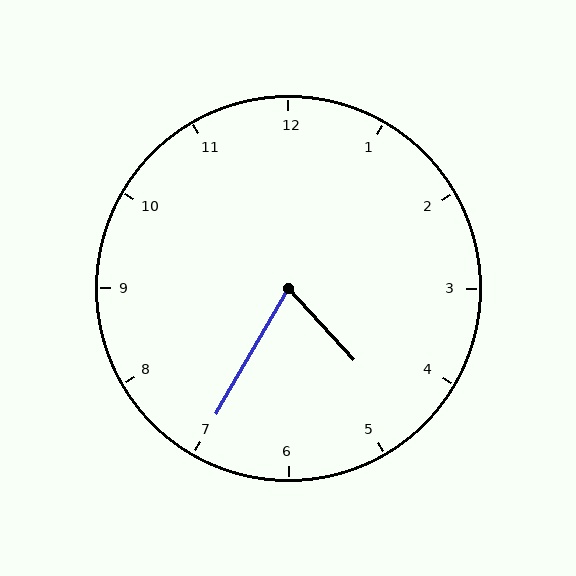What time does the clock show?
4:35.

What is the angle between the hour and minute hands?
Approximately 72 degrees.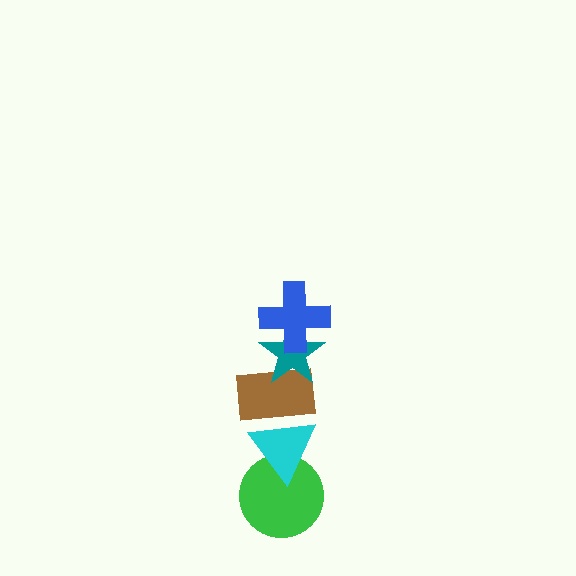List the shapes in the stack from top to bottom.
From top to bottom: the blue cross, the teal star, the brown rectangle, the cyan triangle, the green circle.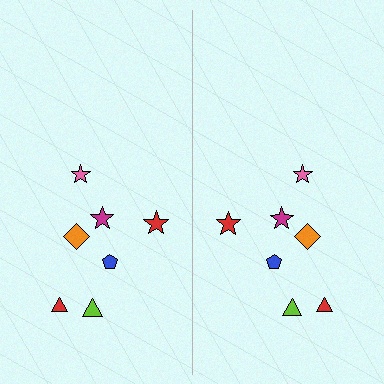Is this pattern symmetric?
Yes, this pattern has bilateral (reflection) symmetry.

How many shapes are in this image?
There are 14 shapes in this image.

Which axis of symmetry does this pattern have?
The pattern has a vertical axis of symmetry running through the center of the image.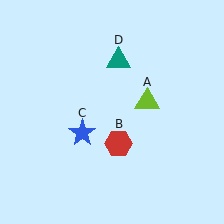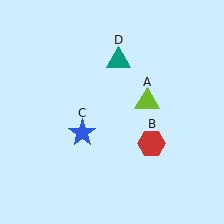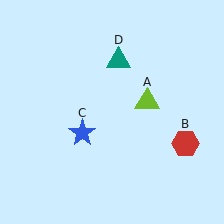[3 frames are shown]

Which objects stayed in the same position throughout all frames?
Lime triangle (object A) and blue star (object C) and teal triangle (object D) remained stationary.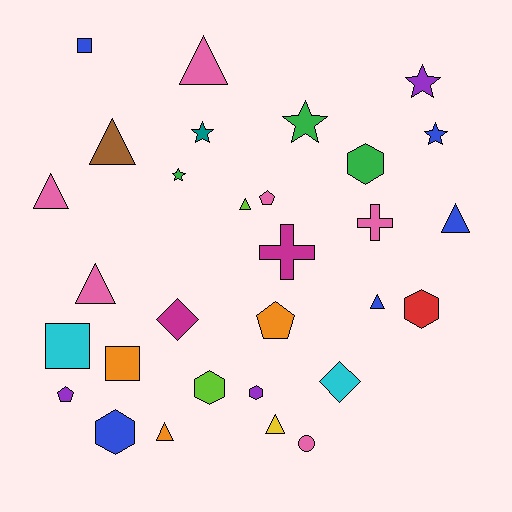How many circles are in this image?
There is 1 circle.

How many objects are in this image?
There are 30 objects.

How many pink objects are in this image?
There are 6 pink objects.